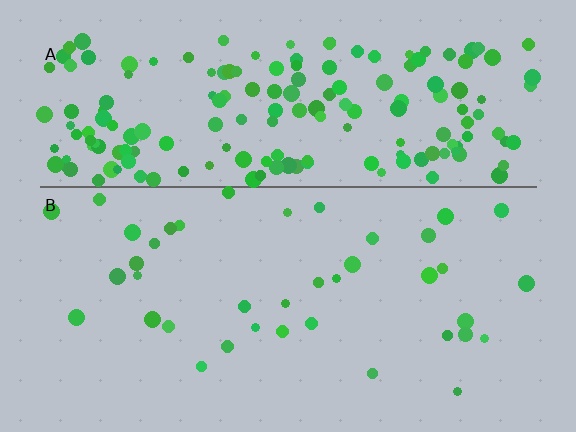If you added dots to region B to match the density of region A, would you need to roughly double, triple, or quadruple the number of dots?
Approximately quadruple.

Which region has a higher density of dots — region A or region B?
A (the top).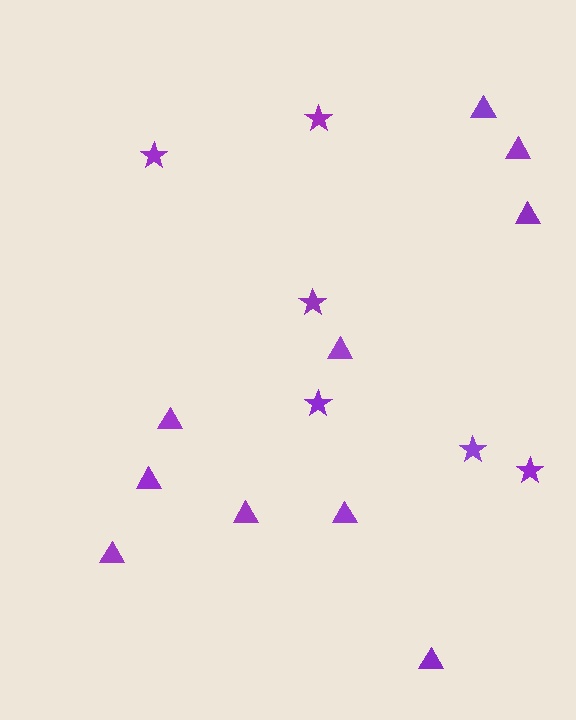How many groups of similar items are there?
There are 2 groups: one group of triangles (10) and one group of stars (6).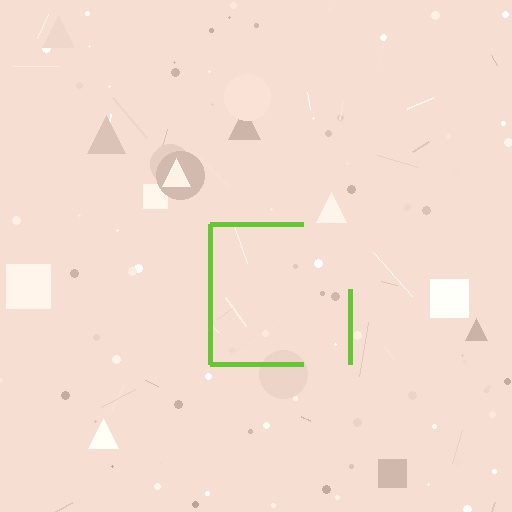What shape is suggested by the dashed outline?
The dashed outline suggests a square.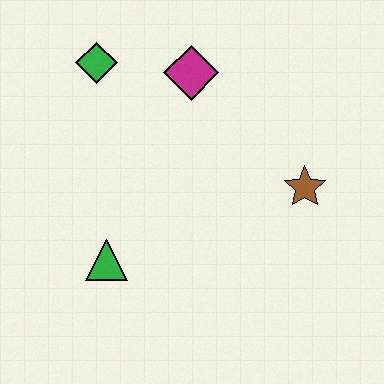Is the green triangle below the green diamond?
Yes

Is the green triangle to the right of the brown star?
No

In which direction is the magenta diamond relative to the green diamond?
The magenta diamond is to the right of the green diamond.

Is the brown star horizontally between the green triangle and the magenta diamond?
No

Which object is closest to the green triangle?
The green diamond is closest to the green triangle.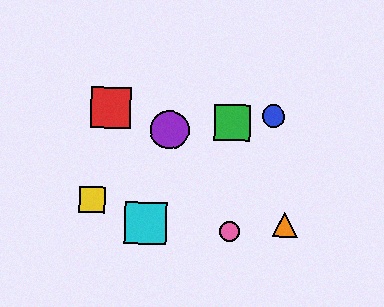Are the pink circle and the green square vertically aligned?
Yes, both are at x≈229.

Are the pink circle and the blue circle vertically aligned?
No, the pink circle is at x≈229 and the blue circle is at x≈273.